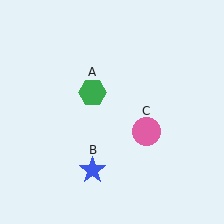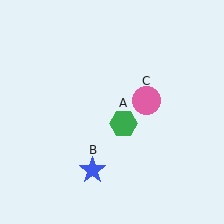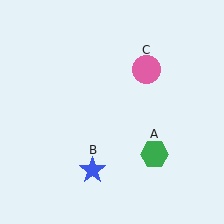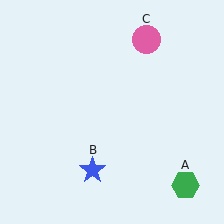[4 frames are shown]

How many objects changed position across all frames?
2 objects changed position: green hexagon (object A), pink circle (object C).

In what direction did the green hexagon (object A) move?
The green hexagon (object A) moved down and to the right.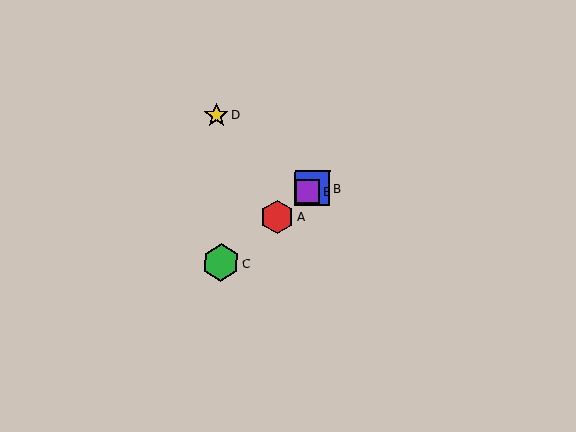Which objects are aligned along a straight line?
Objects A, B, C, E are aligned along a straight line.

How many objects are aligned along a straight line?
4 objects (A, B, C, E) are aligned along a straight line.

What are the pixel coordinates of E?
Object E is at (308, 192).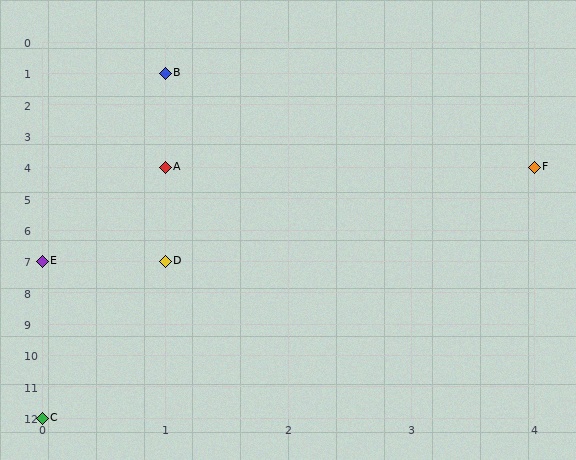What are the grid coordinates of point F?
Point F is at grid coordinates (4, 4).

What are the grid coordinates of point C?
Point C is at grid coordinates (0, 12).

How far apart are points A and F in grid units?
Points A and F are 3 columns apart.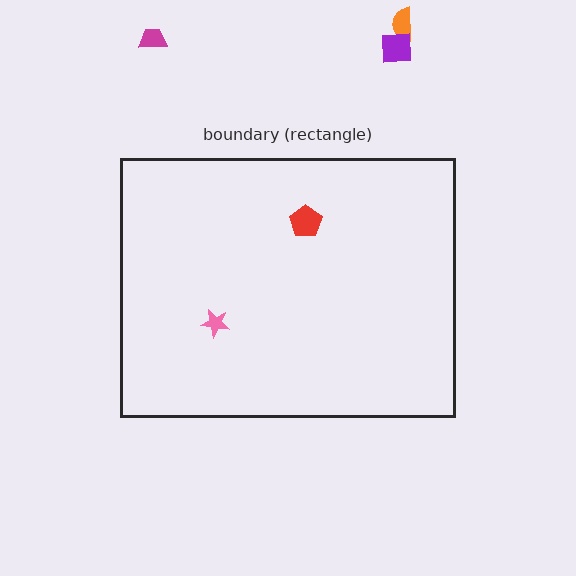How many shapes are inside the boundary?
2 inside, 3 outside.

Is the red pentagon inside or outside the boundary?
Inside.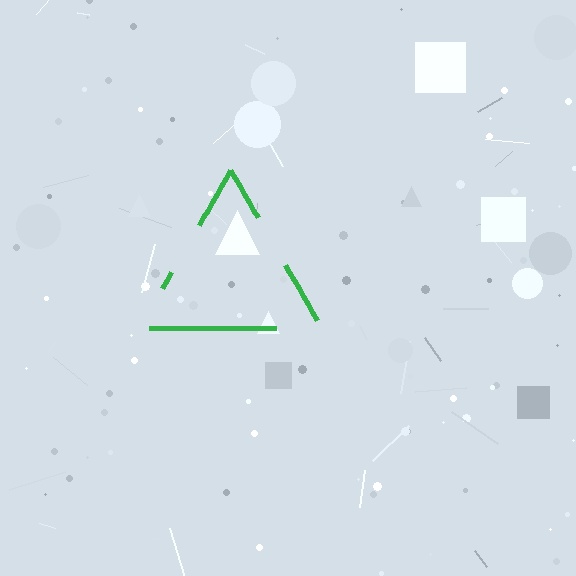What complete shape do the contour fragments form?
The contour fragments form a triangle.